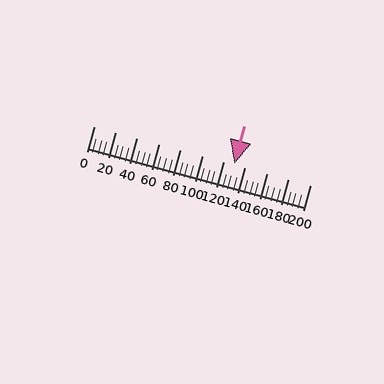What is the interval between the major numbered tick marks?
The major tick marks are spaced 20 units apart.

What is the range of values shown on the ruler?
The ruler shows values from 0 to 200.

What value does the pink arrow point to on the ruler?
The pink arrow points to approximately 130.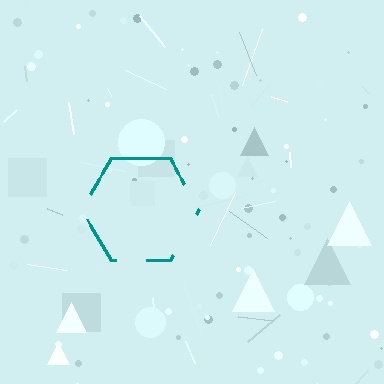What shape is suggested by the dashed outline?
The dashed outline suggests a hexagon.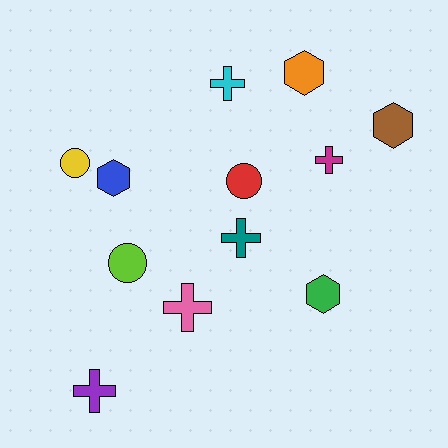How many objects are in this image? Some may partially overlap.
There are 12 objects.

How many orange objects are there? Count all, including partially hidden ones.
There is 1 orange object.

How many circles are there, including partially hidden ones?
There are 3 circles.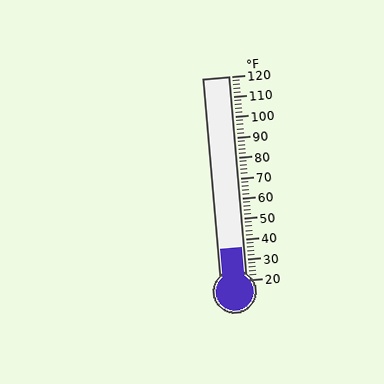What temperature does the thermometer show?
The thermometer shows approximately 36°F.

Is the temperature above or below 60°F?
The temperature is below 60°F.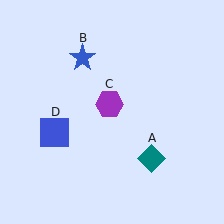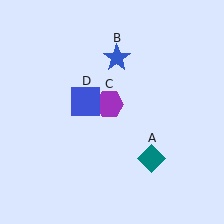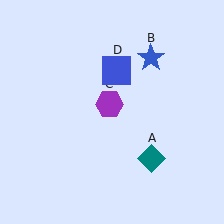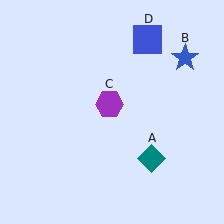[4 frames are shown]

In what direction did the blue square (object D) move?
The blue square (object D) moved up and to the right.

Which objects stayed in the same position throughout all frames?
Teal diamond (object A) and purple hexagon (object C) remained stationary.